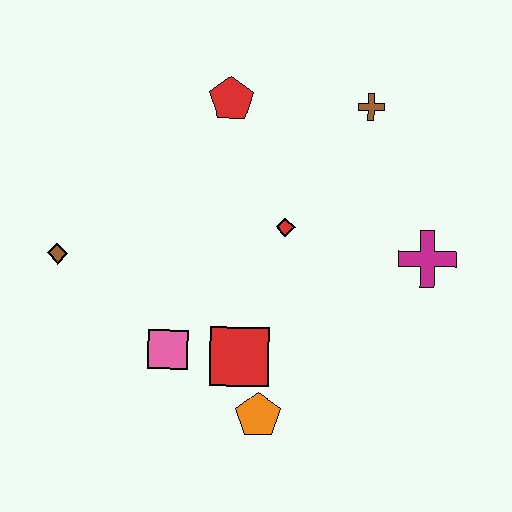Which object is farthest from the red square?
The brown cross is farthest from the red square.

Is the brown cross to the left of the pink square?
No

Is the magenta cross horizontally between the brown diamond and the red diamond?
No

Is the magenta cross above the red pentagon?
No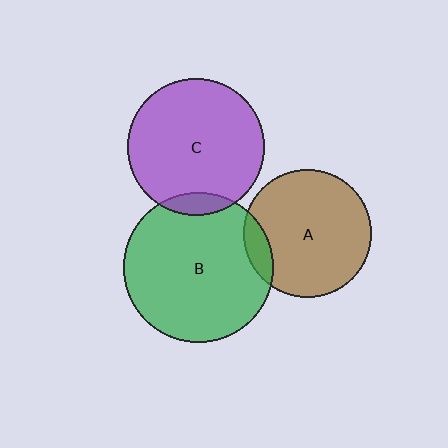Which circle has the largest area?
Circle B (green).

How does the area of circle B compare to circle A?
Approximately 1.4 times.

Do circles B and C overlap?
Yes.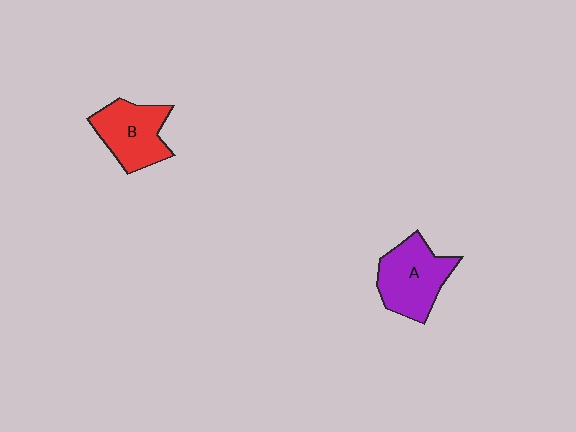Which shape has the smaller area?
Shape B (red).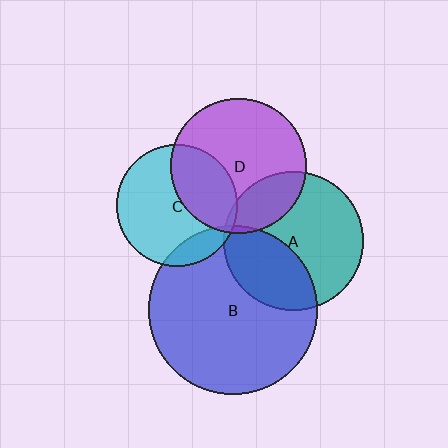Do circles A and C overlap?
Yes.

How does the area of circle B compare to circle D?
Approximately 1.6 times.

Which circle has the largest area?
Circle B (blue).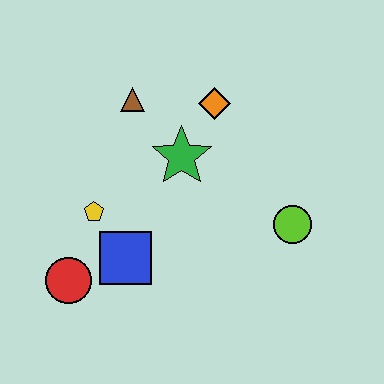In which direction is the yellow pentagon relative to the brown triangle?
The yellow pentagon is below the brown triangle.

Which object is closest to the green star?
The orange diamond is closest to the green star.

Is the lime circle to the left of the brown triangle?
No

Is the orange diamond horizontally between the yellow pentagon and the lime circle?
Yes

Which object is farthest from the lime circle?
The red circle is farthest from the lime circle.